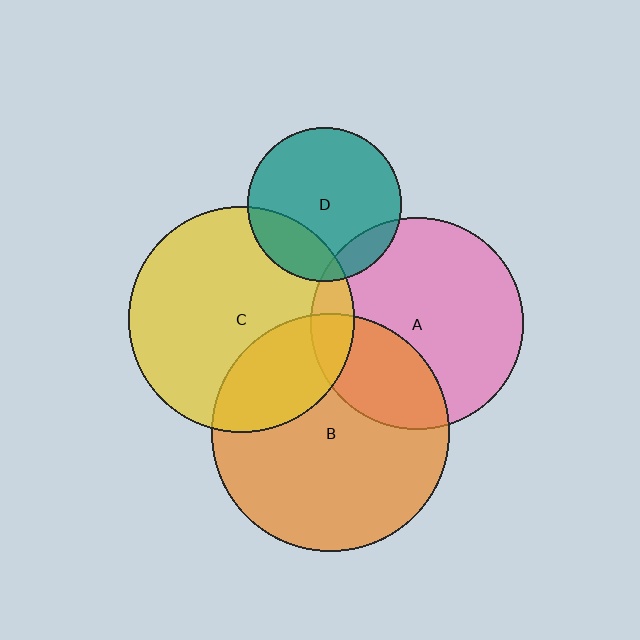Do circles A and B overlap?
Yes.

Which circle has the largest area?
Circle B (orange).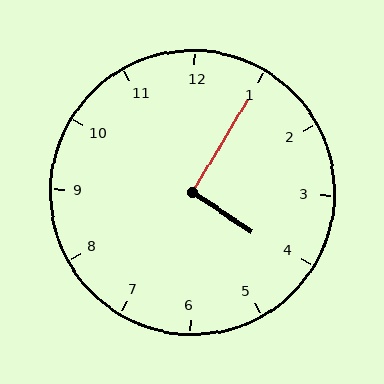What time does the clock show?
4:05.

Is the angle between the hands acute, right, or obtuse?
It is right.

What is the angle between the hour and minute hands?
Approximately 92 degrees.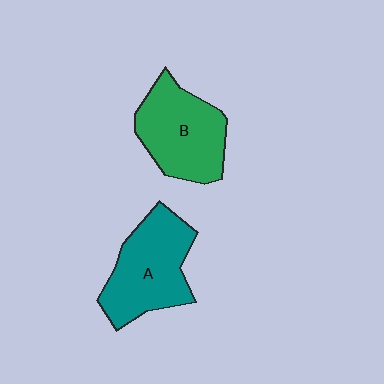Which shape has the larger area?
Shape A (teal).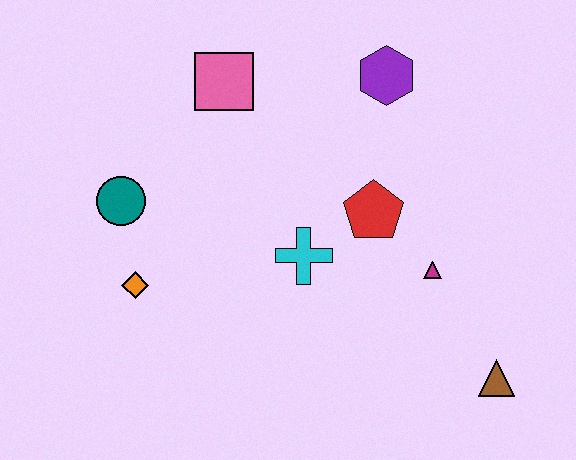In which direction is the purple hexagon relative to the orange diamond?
The purple hexagon is to the right of the orange diamond.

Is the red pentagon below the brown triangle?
No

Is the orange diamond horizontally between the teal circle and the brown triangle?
Yes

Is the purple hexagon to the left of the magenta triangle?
Yes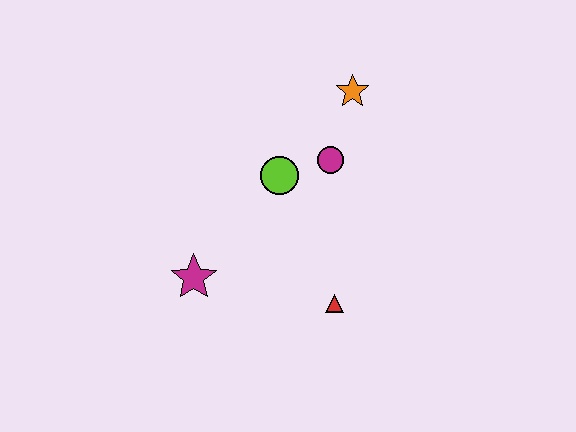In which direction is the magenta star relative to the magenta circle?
The magenta star is to the left of the magenta circle.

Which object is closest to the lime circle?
The magenta circle is closest to the lime circle.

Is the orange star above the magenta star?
Yes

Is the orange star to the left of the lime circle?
No